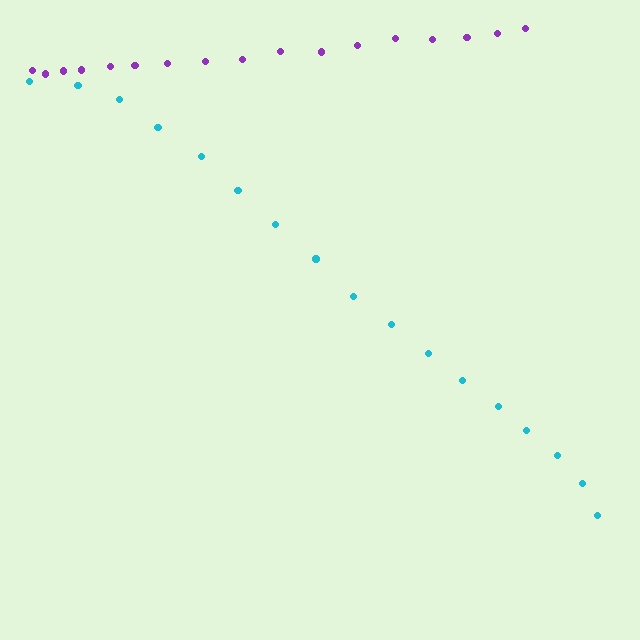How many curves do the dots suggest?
There are 2 distinct paths.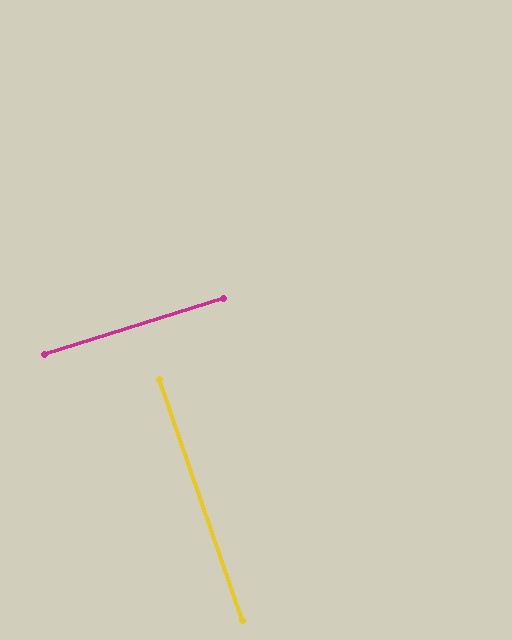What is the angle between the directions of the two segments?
Approximately 88 degrees.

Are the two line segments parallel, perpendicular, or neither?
Perpendicular — they meet at approximately 88°.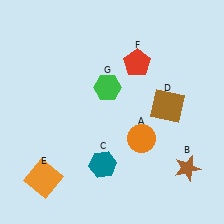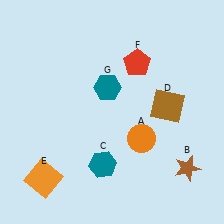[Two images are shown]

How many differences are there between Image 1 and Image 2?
There is 1 difference between the two images.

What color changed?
The hexagon (G) changed from green in Image 1 to teal in Image 2.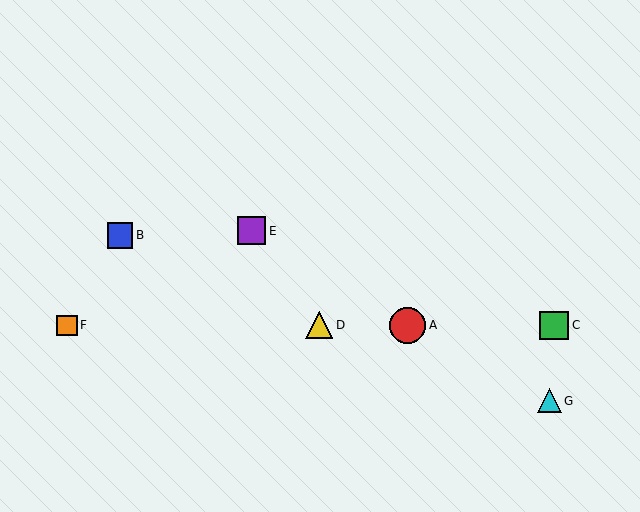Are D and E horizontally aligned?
No, D is at y≈325 and E is at y≈231.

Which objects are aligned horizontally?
Objects A, C, D, F are aligned horizontally.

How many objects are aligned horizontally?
4 objects (A, C, D, F) are aligned horizontally.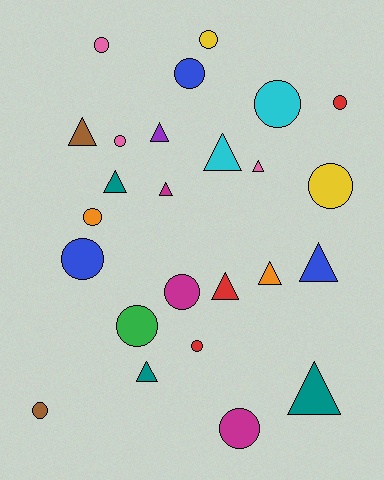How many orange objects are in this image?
There are 2 orange objects.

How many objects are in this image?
There are 25 objects.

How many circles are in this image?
There are 14 circles.